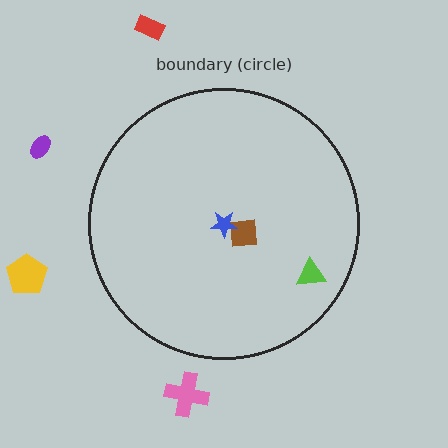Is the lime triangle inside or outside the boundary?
Inside.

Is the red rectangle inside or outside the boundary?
Outside.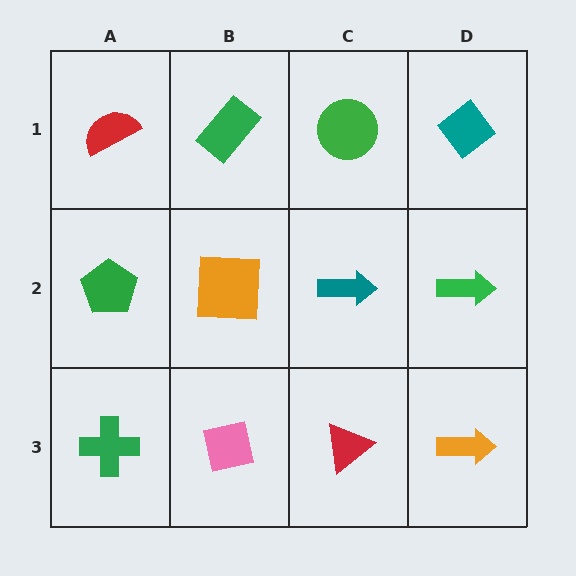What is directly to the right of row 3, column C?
An orange arrow.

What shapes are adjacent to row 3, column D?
A green arrow (row 2, column D), a red triangle (row 3, column C).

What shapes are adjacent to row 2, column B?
A green rectangle (row 1, column B), a pink square (row 3, column B), a green pentagon (row 2, column A), a teal arrow (row 2, column C).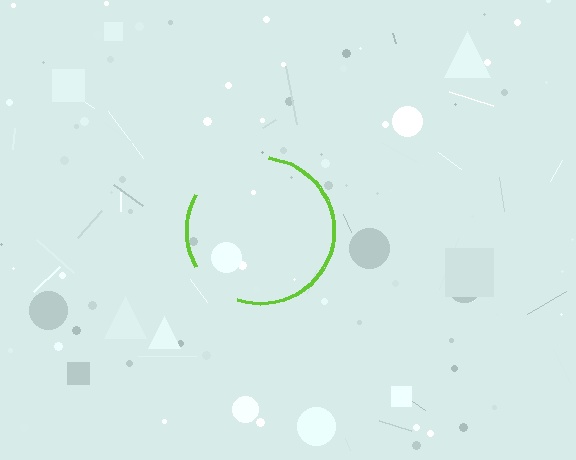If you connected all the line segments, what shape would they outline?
They would outline a circle.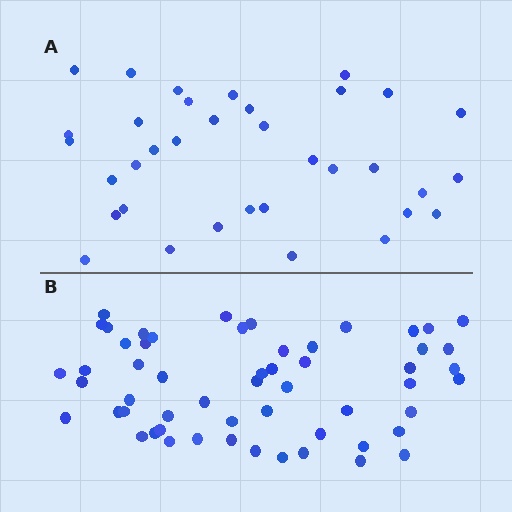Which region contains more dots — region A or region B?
Region B (the bottom region) has more dots.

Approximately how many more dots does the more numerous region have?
Region B has approximately 20 more dots than region A.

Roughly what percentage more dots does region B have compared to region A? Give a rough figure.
About 60% more.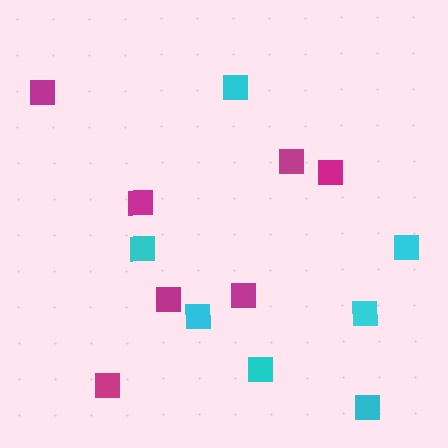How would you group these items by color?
There are 2 groups: one group of cyan squares (7) and one group of magenta squares (7).